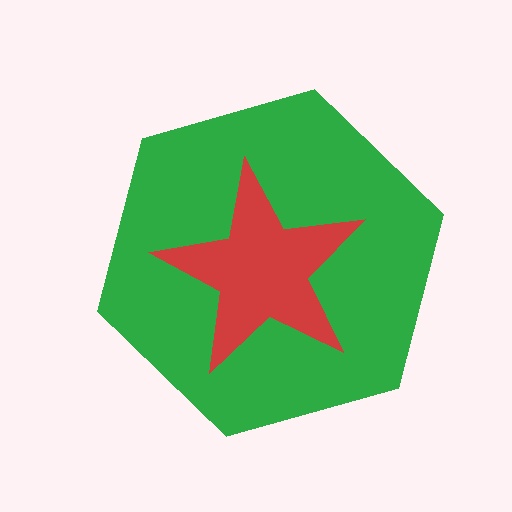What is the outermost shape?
The green hexagon.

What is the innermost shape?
The red star.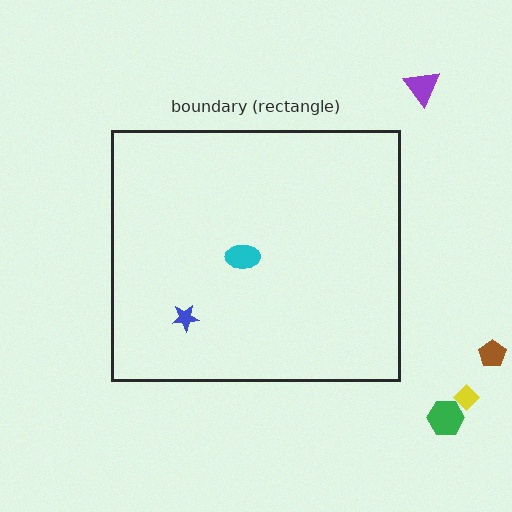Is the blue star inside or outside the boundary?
Inside.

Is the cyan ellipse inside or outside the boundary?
Inside.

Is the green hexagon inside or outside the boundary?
Outside.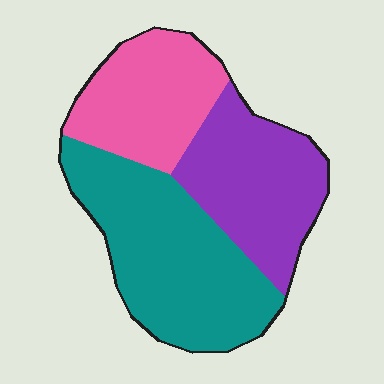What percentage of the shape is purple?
Purple takes up about one third (1/3) of the shape.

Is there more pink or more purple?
Purple.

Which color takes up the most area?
Teal, at roughly 45%.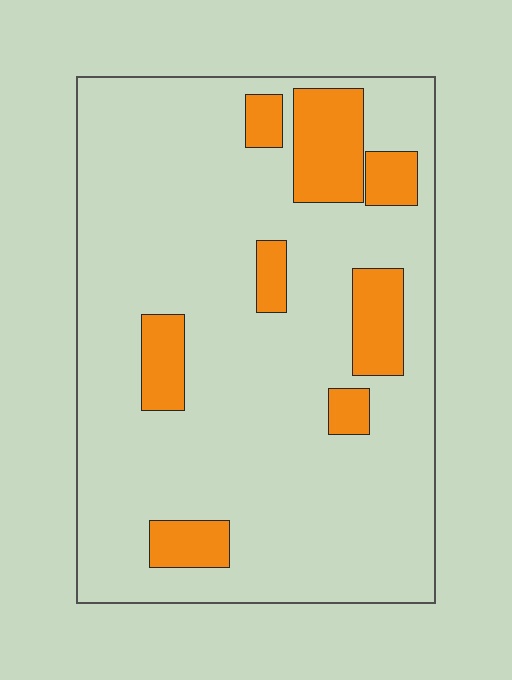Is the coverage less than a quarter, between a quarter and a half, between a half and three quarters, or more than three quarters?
Less than a quarter.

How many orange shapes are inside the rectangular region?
8.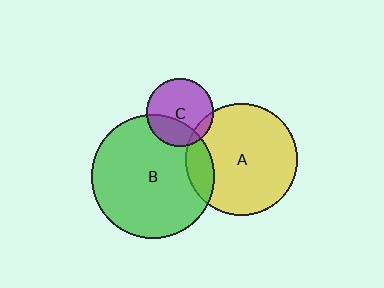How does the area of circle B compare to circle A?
Approximately 1.2 times.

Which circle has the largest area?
Circle B (green).